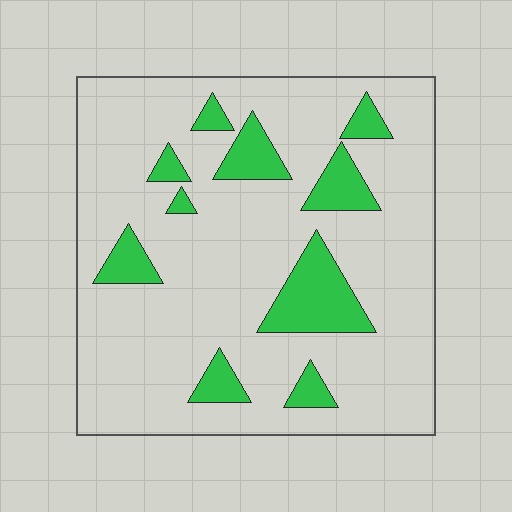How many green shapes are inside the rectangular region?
10.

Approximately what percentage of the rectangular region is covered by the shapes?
Approximately 15%.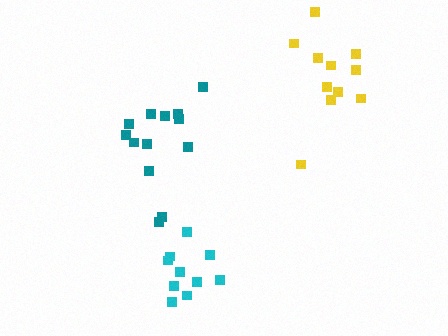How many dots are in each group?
Group 1: 10 dots, Group 2: 13 dots, Group 3: 11 dots (34 total).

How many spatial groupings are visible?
There are 3 spatial groupings.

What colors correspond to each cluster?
The clusters are colored: cyan, teal, yellow.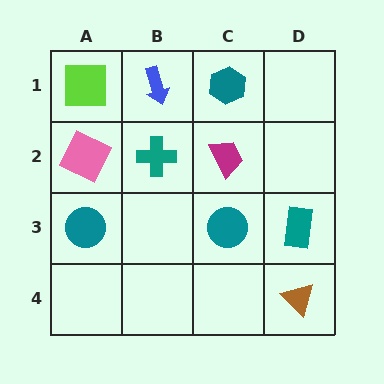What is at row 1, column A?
A lime square.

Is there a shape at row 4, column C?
No, that cell is empty.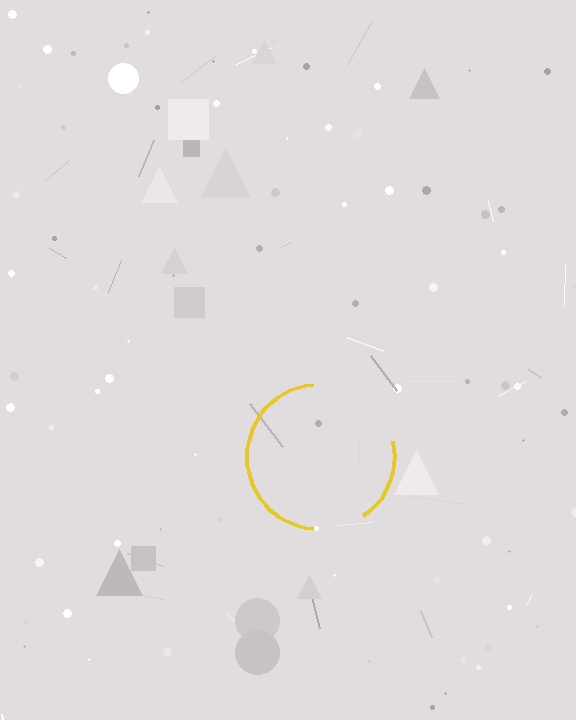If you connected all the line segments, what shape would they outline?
They would outline a circle.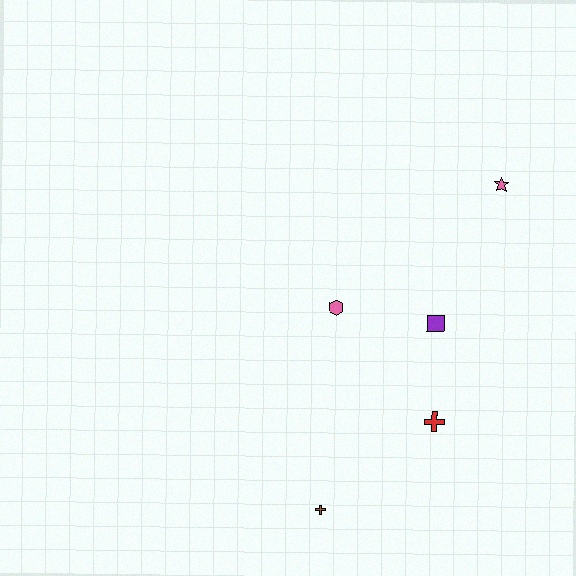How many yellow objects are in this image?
There are no yellow objects.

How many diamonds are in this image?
There are no diamonds.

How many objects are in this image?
There are 5 objects.